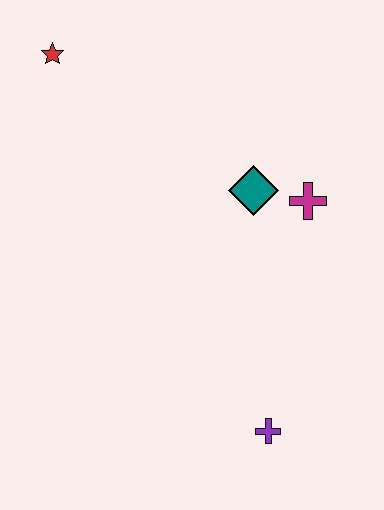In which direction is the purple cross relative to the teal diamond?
The purple cross is below the teal diamond.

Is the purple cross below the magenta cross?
Yes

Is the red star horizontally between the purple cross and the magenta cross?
No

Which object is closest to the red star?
The teal diamond is closest to the red star.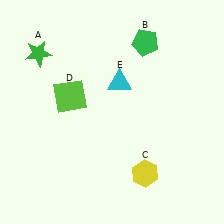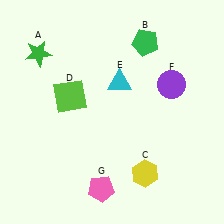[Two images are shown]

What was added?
A purple circle (F), a pink pentagon (G) were added in Image 2.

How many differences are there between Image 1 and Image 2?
There are 2 differences between the two images.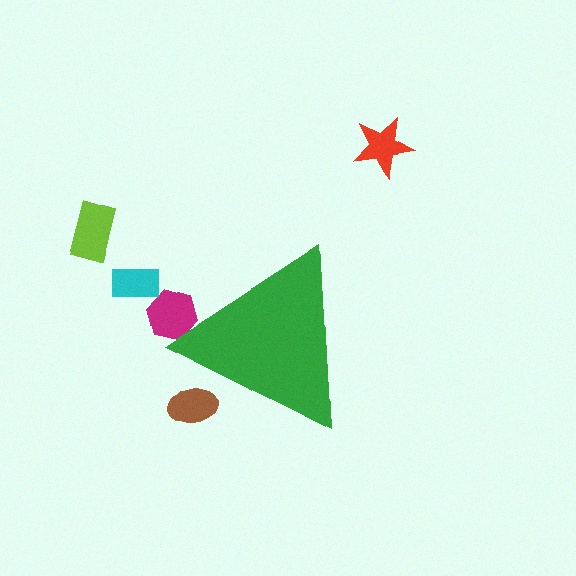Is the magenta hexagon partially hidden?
Yes, the magenta hexagon is partially hidden behind the green triangle.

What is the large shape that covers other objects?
A green triangle.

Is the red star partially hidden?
No, the red star is fully visible.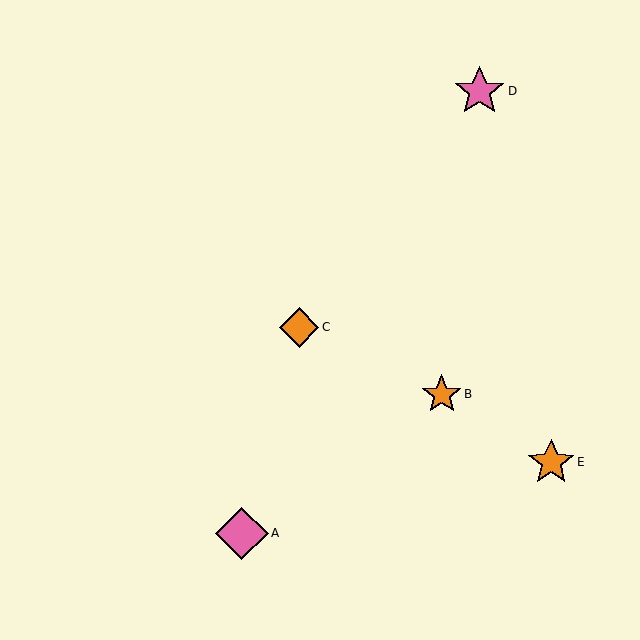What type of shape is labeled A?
Shape A is a pink diamond.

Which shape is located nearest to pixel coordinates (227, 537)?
The pink diamond (labeled A) at (242, 533) is nearest to that location.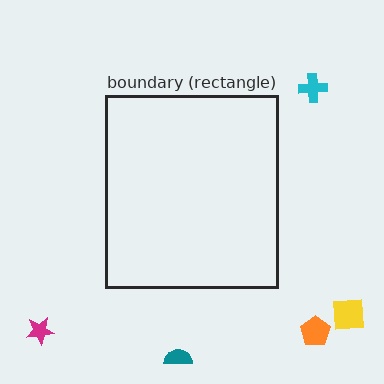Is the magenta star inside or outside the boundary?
Outside.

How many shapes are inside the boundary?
0 inside, 5 outside.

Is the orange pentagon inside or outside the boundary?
Outside.